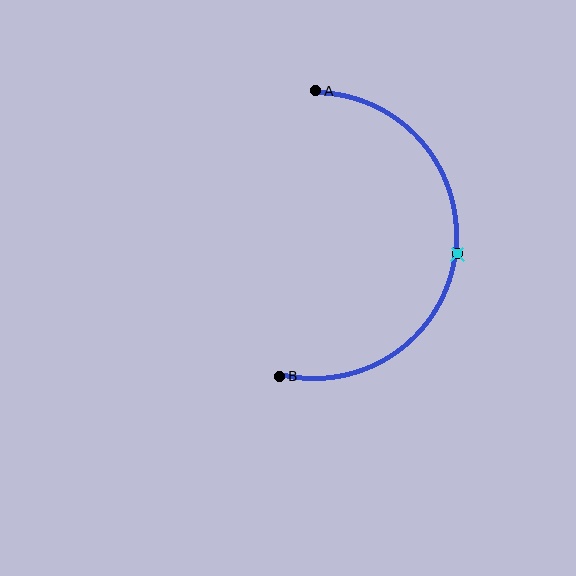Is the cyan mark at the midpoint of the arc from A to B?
Yes. The cyan mark lies on the arc at equal arc-length from both A and B — it is the arc midpoint.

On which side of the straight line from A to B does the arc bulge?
The arc bulges to the right of the straight line connecting A and B.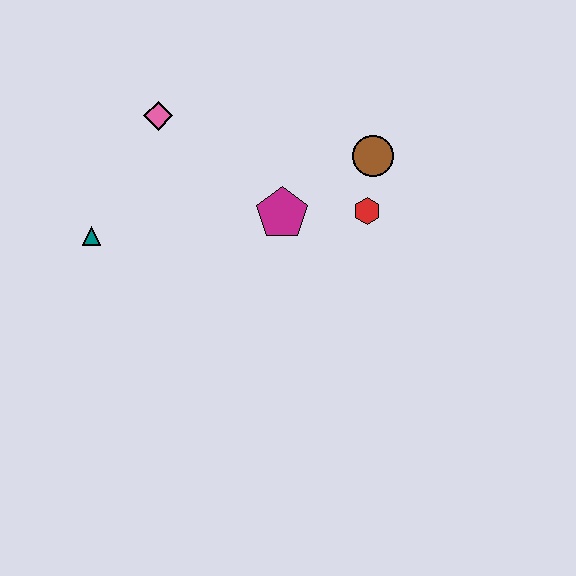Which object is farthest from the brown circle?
The teal triangle is farthest from the brown circle.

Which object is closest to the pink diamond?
The teal triangle is closest to the pink diamond.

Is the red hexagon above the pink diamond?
No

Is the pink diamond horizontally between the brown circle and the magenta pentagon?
No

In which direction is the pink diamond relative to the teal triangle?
The pink diamond is above the teal triangle.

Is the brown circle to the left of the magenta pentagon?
No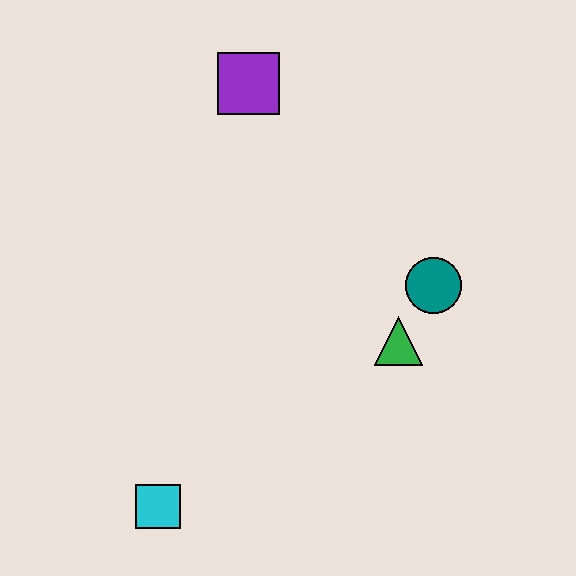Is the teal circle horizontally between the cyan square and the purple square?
No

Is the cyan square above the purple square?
No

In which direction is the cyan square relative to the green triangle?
The cyan square is to the left of the green triangle.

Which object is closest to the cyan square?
The green triangle is closest to the cyan square.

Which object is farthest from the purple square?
The cyan square is farthest from the purple square.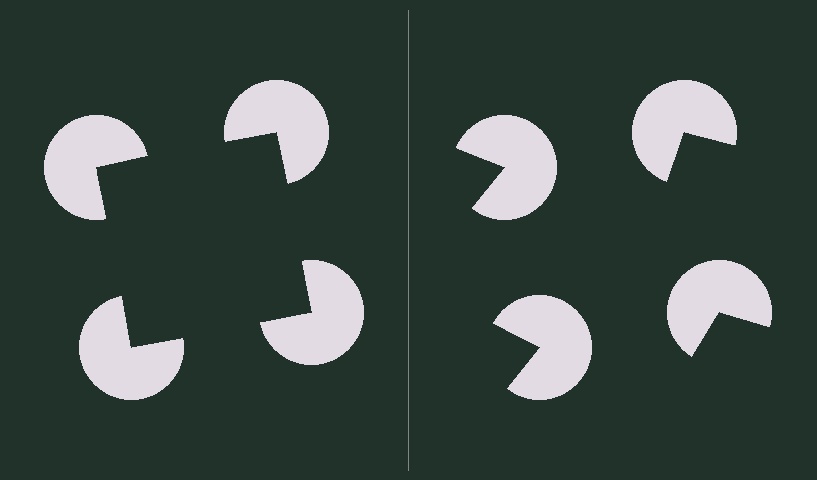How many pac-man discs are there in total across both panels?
8 — 4 on each side.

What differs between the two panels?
The pac-man discs are positioned identically on both sides; only the wedge orientations differ. On the left they align to a square; on the right they are misaligned.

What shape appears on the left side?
An illusory square.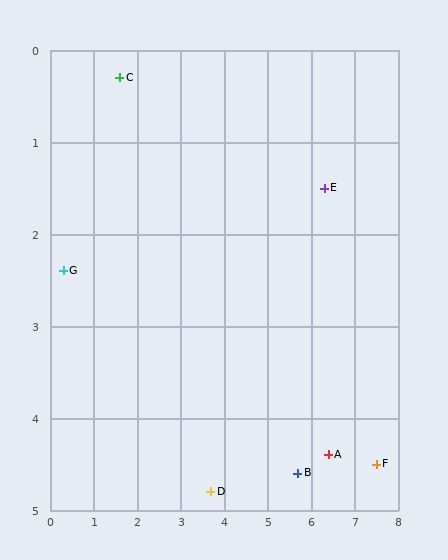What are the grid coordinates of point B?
Point B is at approximately (5.7, 4.6).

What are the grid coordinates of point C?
Point C is at approximately (1.6, 0.3).